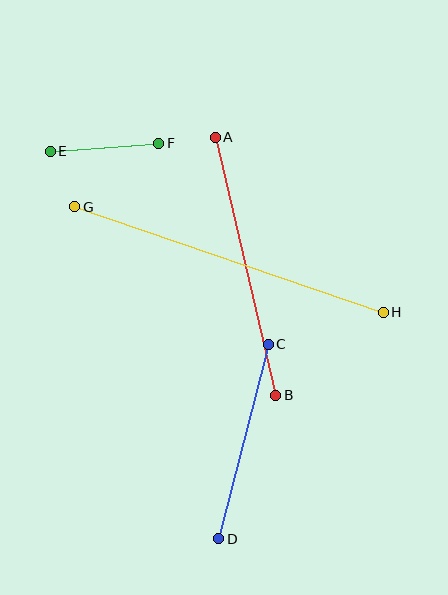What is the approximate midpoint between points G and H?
The midpoint is at approximately (229, 259) pixels.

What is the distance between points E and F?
The distance is approximately 109 pixels.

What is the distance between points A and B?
The distance is approximately 265 pixels.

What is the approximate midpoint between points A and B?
The midpoint is at approximately (245, 266) pixels.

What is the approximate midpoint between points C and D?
The midpoint is at approximately (244, 442) pixels.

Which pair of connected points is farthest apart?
Points G and H are farthest apart.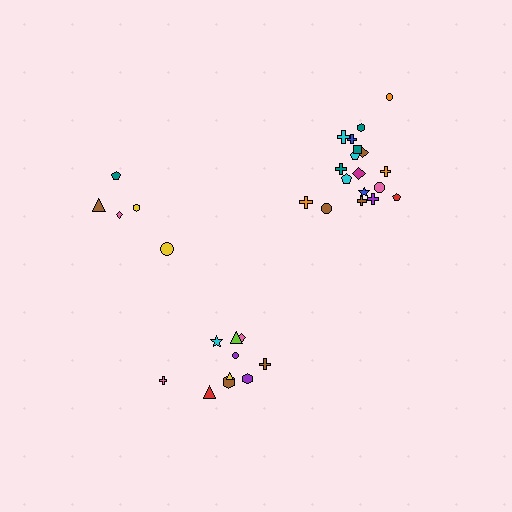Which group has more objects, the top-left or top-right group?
The top-right group.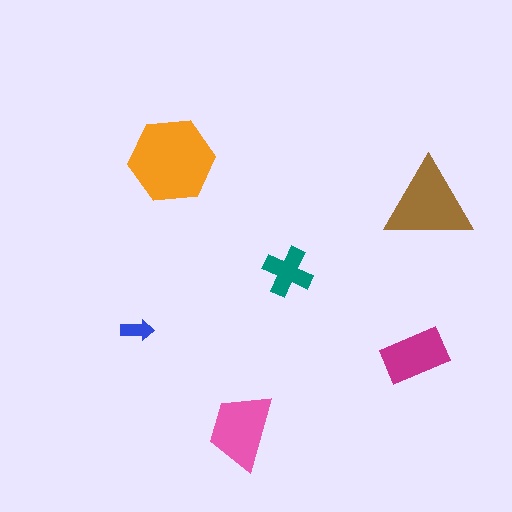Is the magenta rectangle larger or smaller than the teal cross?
Larger.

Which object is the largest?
The orange hexagon.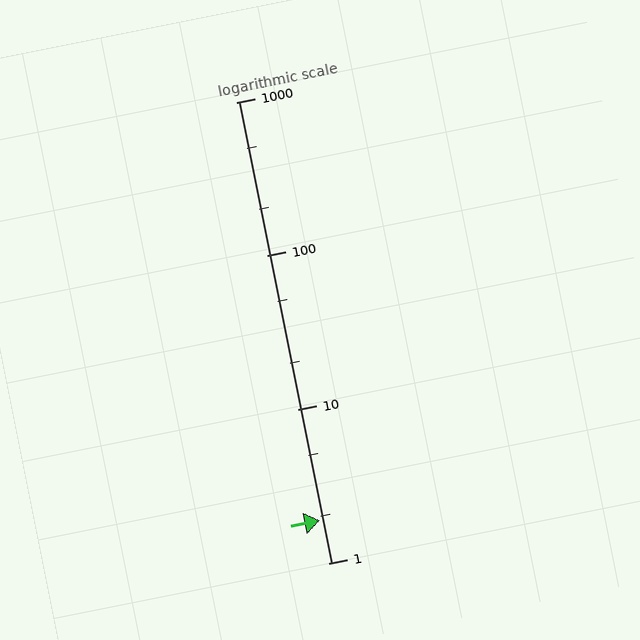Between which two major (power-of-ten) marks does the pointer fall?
The pointer is between 1 and 10.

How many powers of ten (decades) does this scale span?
The scale spans 3 decades, from 1 to 1000.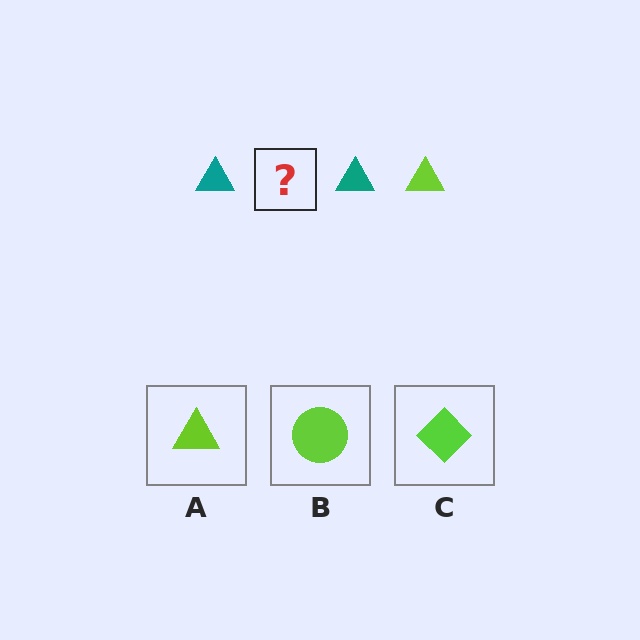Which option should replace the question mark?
Option A.